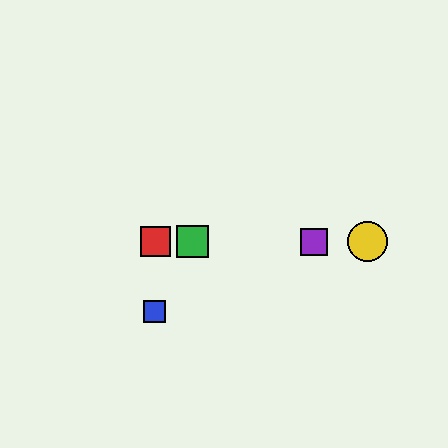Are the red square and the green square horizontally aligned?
Yes, both are at y≈242.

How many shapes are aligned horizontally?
4 shapes (the red square, the green square, the yellow circle, the purple square) are aligned horizontally.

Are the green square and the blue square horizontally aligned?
No, the green square is at y≈242 and the blue square is at y≈311.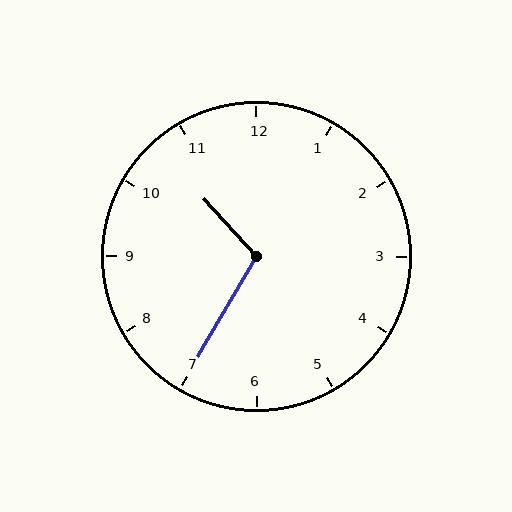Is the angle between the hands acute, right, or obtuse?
It is obtuse.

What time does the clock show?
10:35.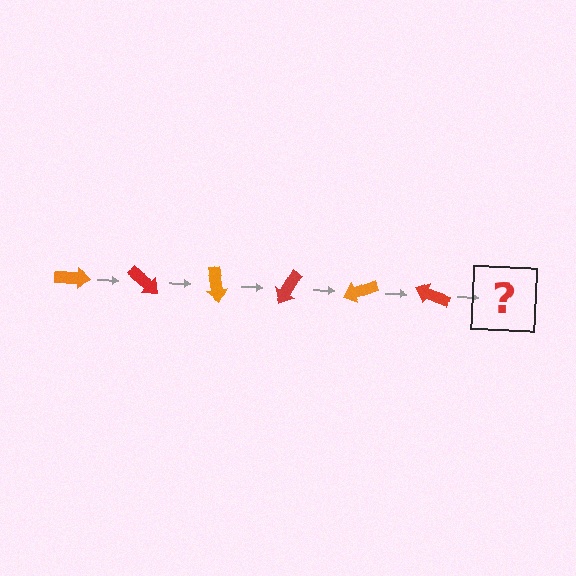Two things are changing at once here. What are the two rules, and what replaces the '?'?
The two rules are that it rotates 40 degrees each step and the color cycles through orange and red. The '?' should be an orange arrow, rotated 240 degrees from the start.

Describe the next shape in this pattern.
It should be an orange arrow, rotated 240 degrees from the start.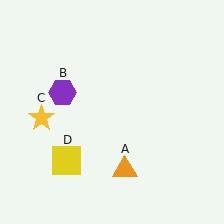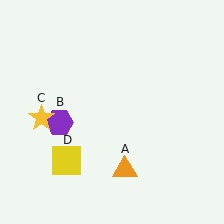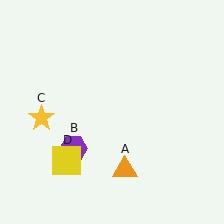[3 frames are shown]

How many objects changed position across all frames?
1 object changed position: purple hexagon (object B).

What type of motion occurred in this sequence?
The purple hexagon (object B) rotated counterclockwise around the center of the scene.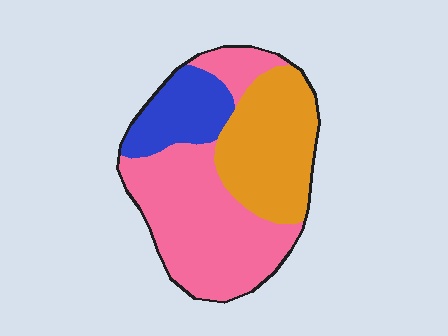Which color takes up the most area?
Pink, at roughly 50%.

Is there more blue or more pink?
Pink.